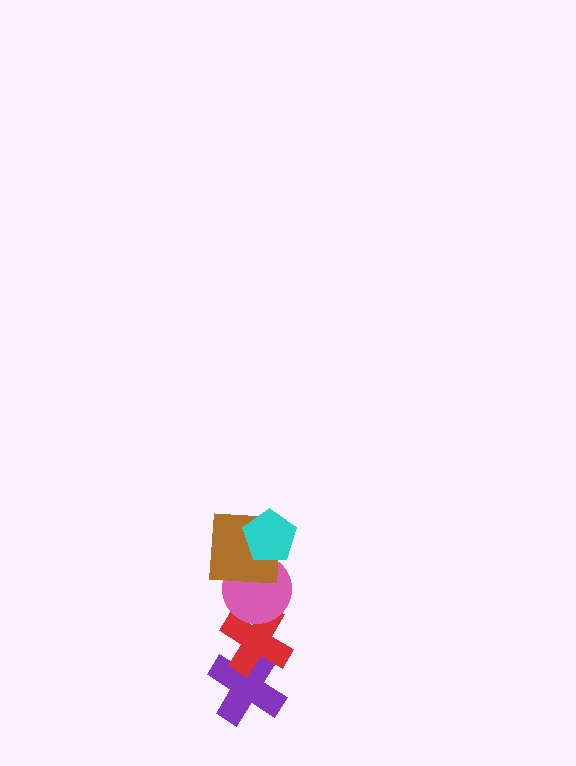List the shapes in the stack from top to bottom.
From top to bottom: the cyan pentagon, the brown square, the pink circle, the red cross, the purple cross.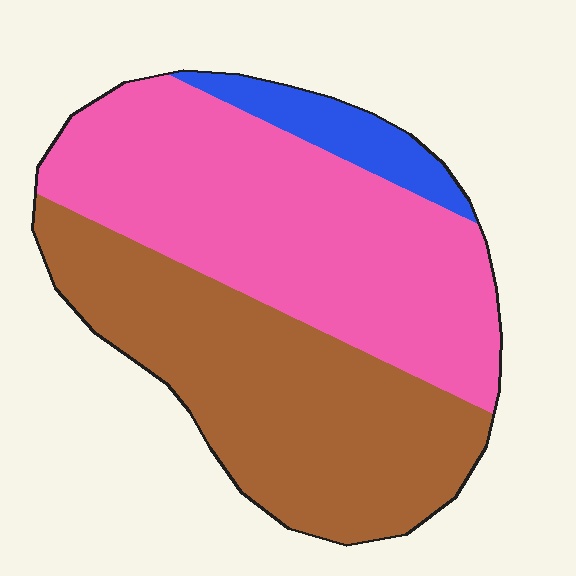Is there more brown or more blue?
Brown.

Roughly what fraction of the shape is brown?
Brown takes up about two fifths (2/5) of the shape.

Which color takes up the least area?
Blue, at roughly 10%.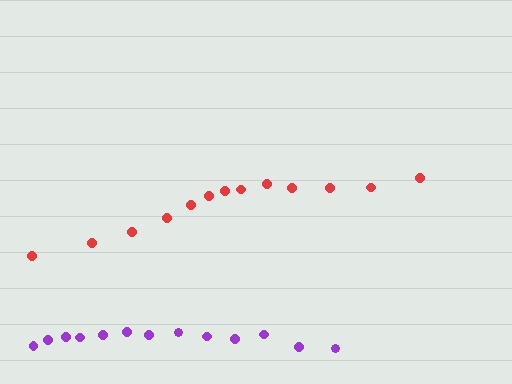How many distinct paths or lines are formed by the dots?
There are 2 distinct paths.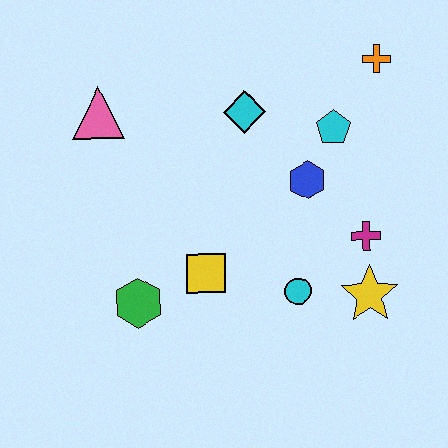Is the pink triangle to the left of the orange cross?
Yes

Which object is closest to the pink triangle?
The cyan diamond is closest to the pink triangle.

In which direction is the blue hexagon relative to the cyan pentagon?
The blue hexagon is below the cyan pentagon.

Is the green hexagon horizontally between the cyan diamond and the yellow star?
No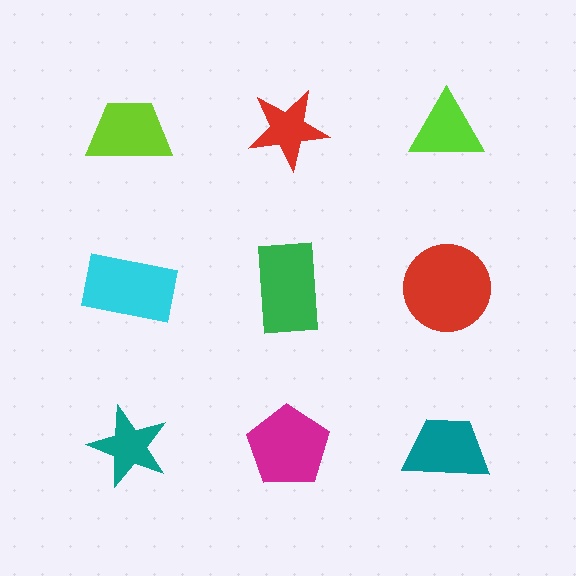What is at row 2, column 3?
A red circle.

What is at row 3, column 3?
A teal trapezoid.